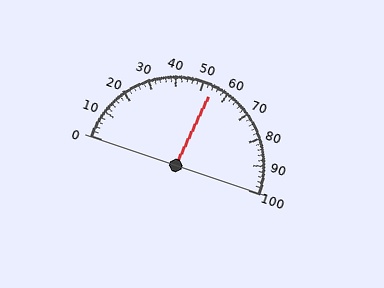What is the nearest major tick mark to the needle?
The nearest major tick mark is 50.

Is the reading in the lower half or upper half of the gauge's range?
The reading is in the upper half of the range (0 to 100).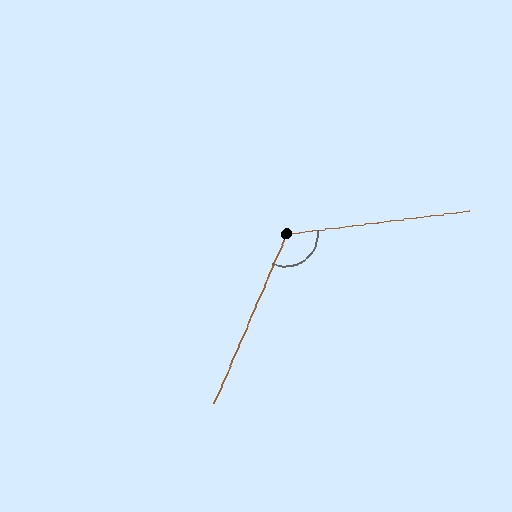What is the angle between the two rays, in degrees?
Approximately 120 degrees.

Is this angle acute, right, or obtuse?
It is obtuse.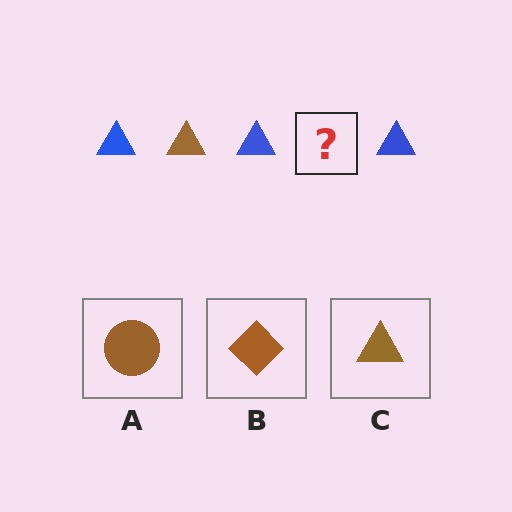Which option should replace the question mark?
Option C.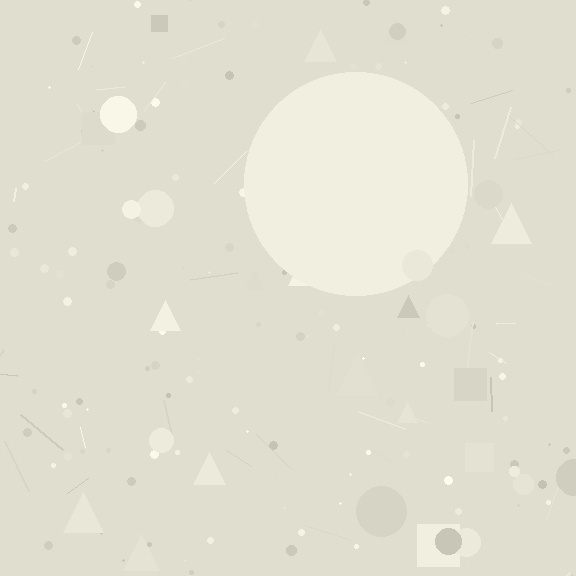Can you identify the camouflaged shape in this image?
The camouflaged shape is a circle.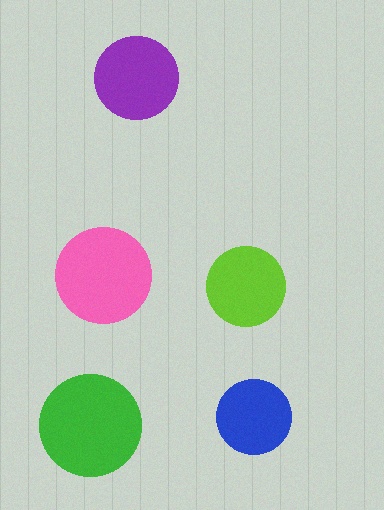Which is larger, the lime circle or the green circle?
The green one.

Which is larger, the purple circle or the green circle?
The green one.